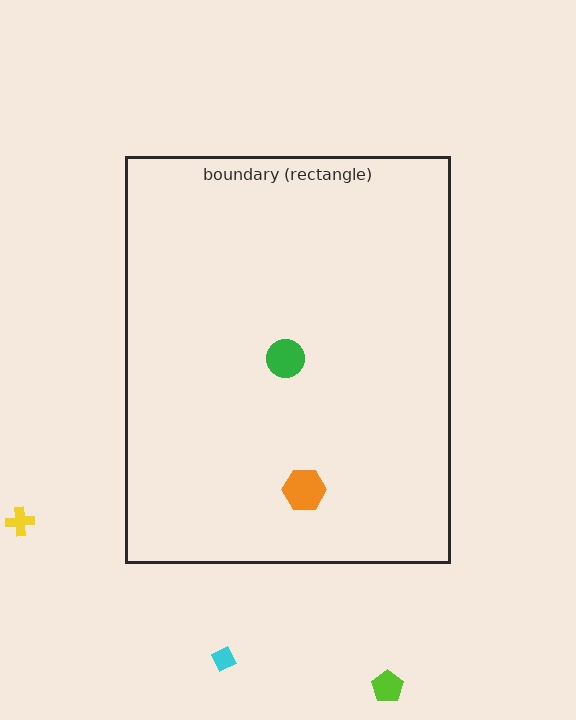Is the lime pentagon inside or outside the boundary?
Outside.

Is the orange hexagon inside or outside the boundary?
Inside.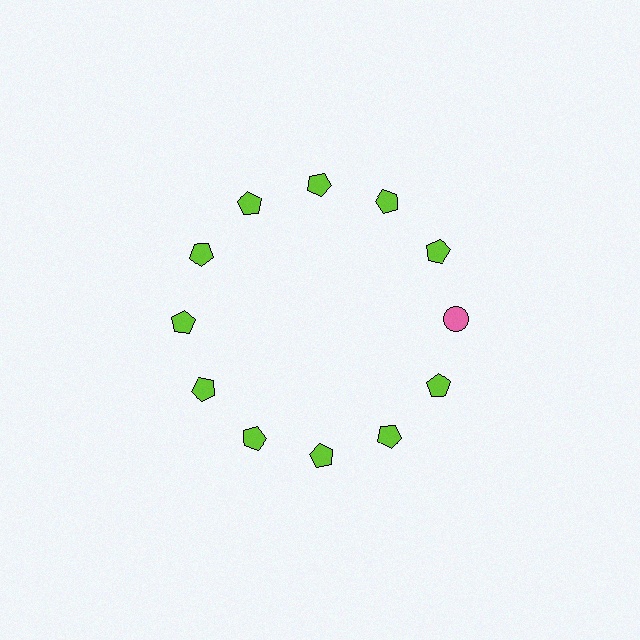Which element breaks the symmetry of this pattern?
The pink circle at roughly the 3 o'clock position breaks the symmetry. All other shapes are lime pentagons.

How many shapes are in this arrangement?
There are 12 shapes arranged in a ring pattern.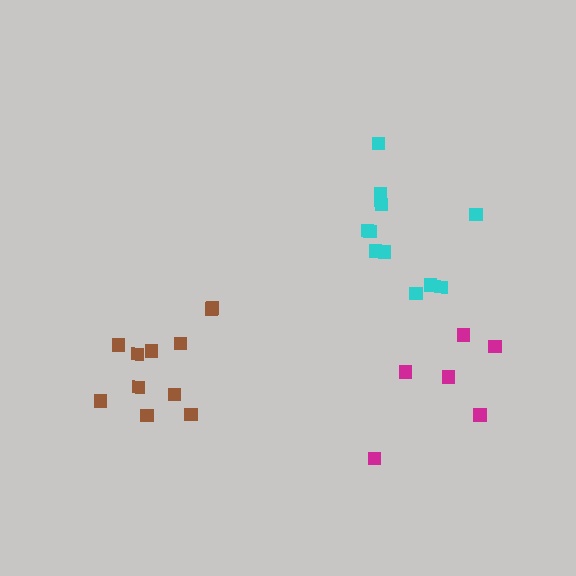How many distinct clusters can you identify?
There are 3 distinct clusters.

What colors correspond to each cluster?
The clusters are colored: cyan, brown, magenta.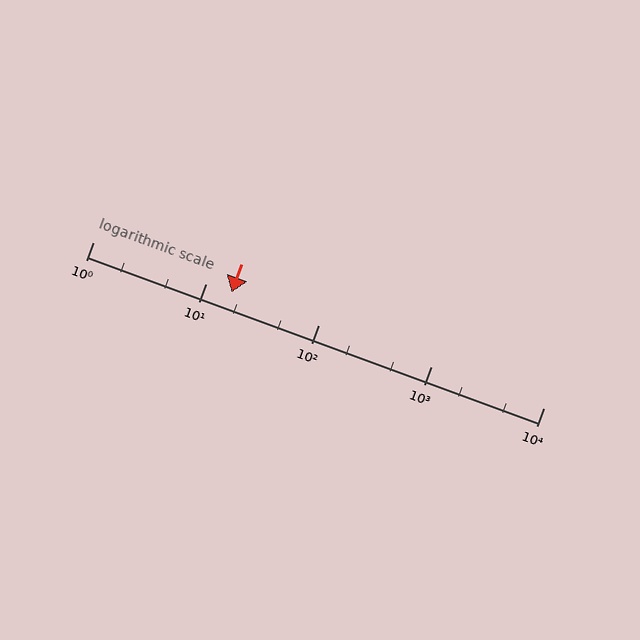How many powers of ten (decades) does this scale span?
The scale spans 4 decades, from 1 to 10000.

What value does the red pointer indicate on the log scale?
The pointer indicates approximately 17.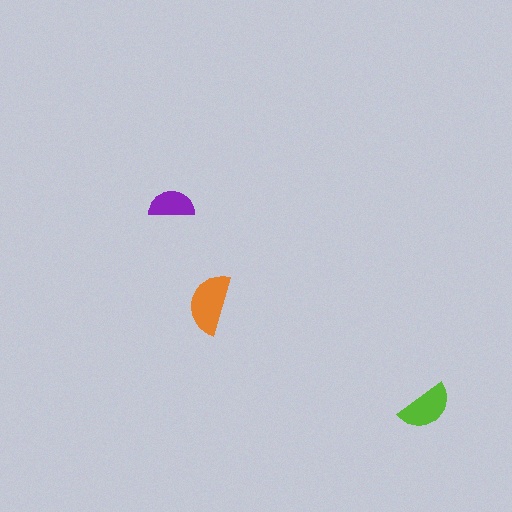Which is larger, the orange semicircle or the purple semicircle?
The orange one.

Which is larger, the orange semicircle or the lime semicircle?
The orange one.